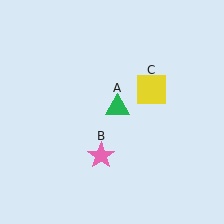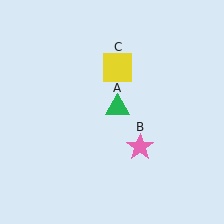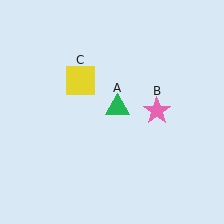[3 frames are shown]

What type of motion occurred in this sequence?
The pink star (object B), yellow square (object C) rotated counterclockwise around the center of the scene.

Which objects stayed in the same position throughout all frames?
Green triangle (object A) remained stationary.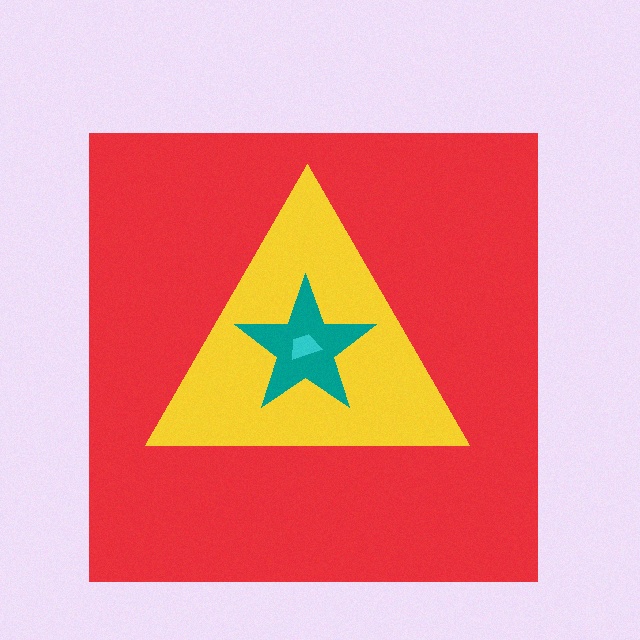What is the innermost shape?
The cyan trapezoid.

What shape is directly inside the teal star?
The cyan trapezoid.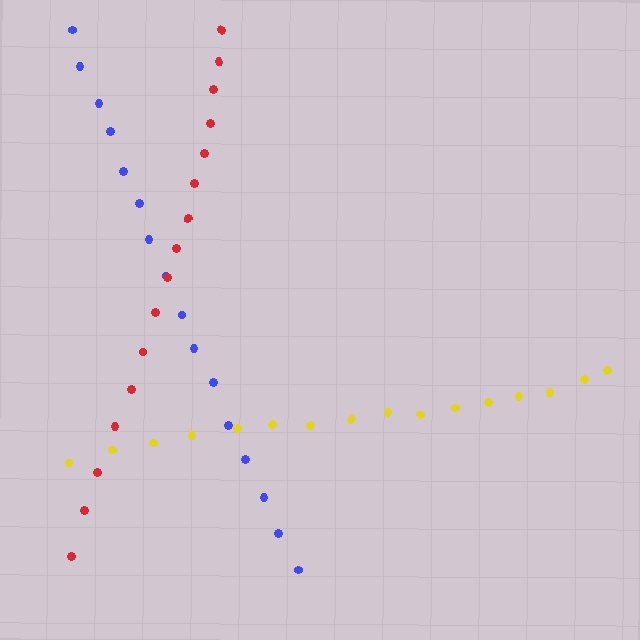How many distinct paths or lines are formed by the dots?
There are 3 distinct paths.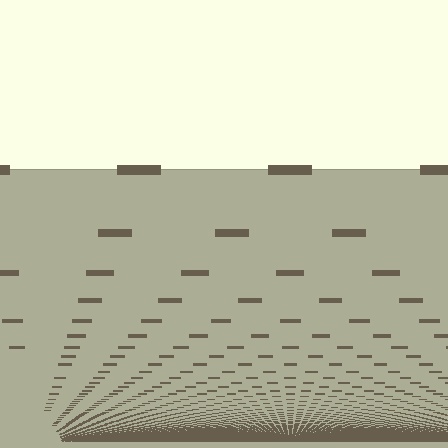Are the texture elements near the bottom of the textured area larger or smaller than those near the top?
Smaller. The gradient is inverted — elements near the bottom are smaller and denser.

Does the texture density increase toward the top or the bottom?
Density increases toward the bottom.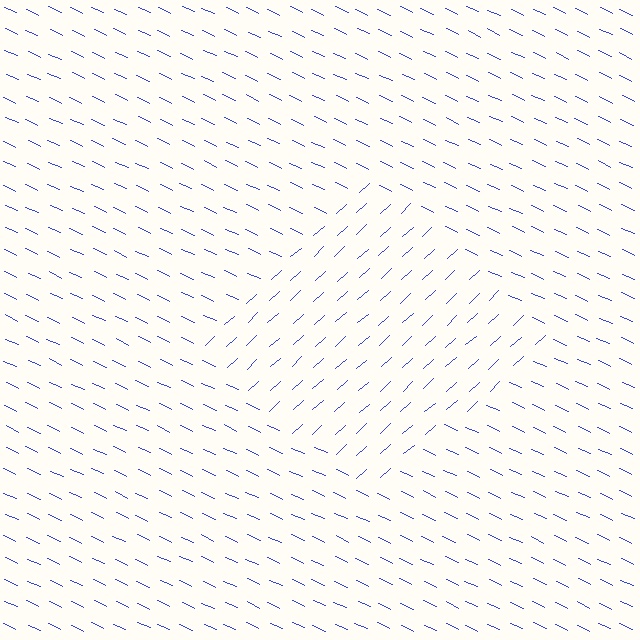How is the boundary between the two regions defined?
The boundary is defined purely by a change in line orientation (approximately 67 degrees difference). All lines are the same color and thickness.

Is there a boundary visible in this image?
Yes, there is a texture boundary formed by a change in line orientation.